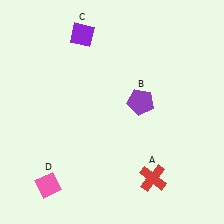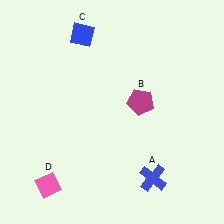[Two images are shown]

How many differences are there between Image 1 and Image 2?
There are 3 differences between the two images.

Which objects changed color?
A changed from red to blue. B changed from purple to magenta. C changed from purple to blue.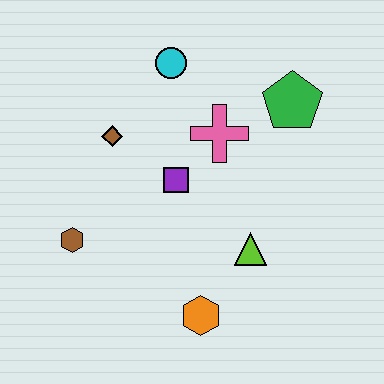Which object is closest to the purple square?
The pink cross is closest to the purple square.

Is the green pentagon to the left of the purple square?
No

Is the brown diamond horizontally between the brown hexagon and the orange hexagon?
Yes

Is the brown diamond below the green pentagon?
Yes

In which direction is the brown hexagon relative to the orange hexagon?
The brown hexagon is to the left of the orange hexagon.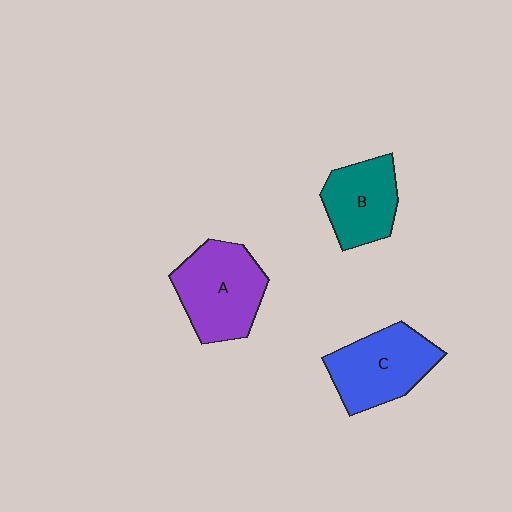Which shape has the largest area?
Shape A (purple).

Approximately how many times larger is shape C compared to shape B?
Approximately 1.2 times.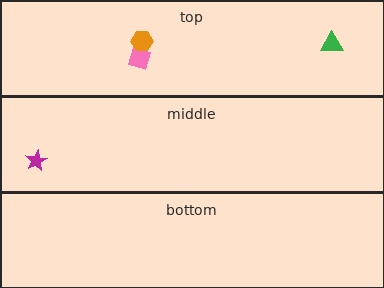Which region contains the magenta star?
The middle region.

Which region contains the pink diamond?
The top region.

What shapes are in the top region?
The pink diamond, the orange hexagon, the green triangle.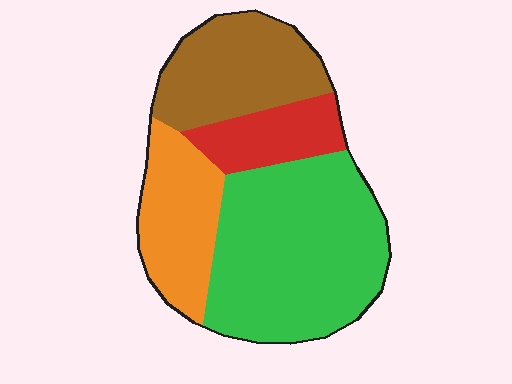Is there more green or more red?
Green.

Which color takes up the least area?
Red, at roughly 15%.